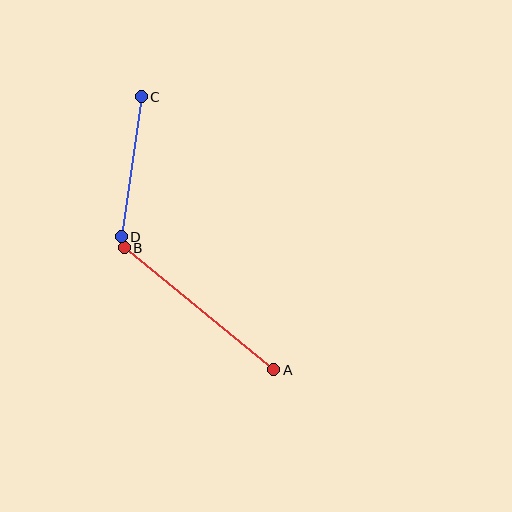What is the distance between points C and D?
The distance is approximately 141 pixels.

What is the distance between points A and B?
The distance is approximately 193 pixels.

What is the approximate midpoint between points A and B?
The midpoint is at approximately (199, 309) pixels.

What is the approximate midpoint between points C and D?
The midpoint is at approximately (131, 167) pixels.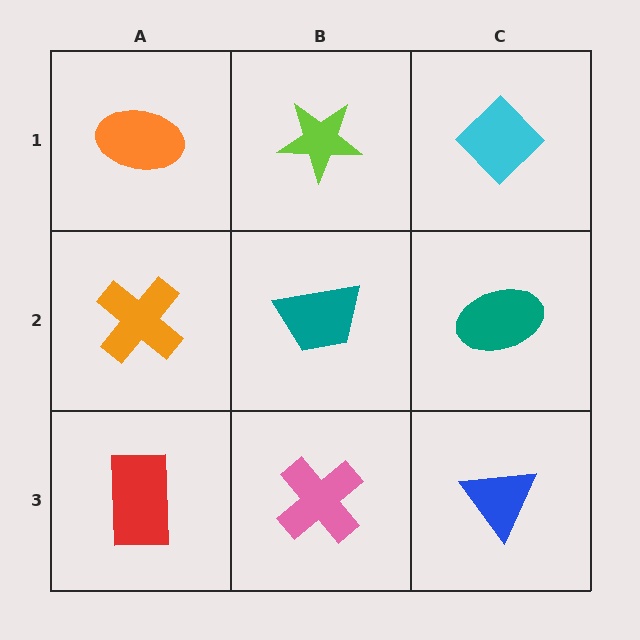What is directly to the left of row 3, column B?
A red rectangle.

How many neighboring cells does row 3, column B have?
3.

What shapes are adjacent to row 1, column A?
An orange cross (row 2, column A), a lime star (row 1, column B).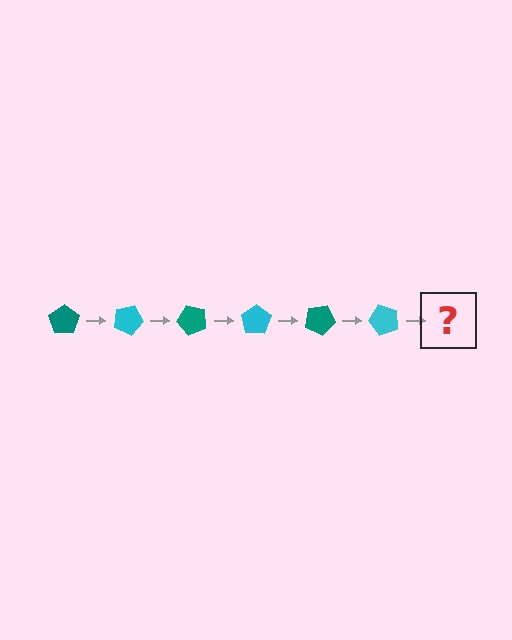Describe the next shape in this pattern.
It should be a teal pentagon, rotated 150 degrees from the start.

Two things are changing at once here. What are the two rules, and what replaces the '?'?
The two rules are that it rotates 25 degrees each step and the color cycles through teal and cyan. The '?' should be a teal pentagon, rotated 150 degrees from the start.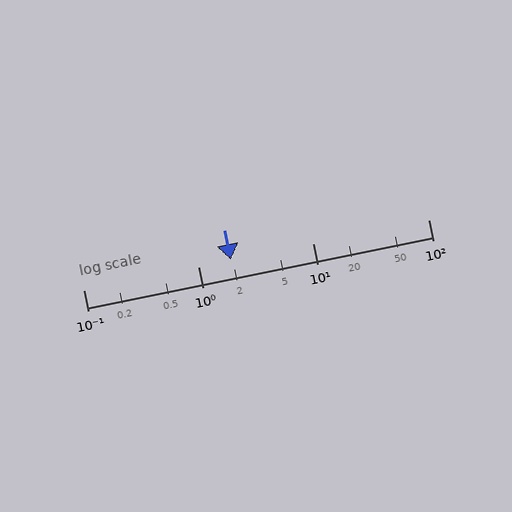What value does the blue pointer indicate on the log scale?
The pointer indicates approximately 1.9.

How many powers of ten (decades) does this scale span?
The scale spans 3 decades, from 0.1 to 100.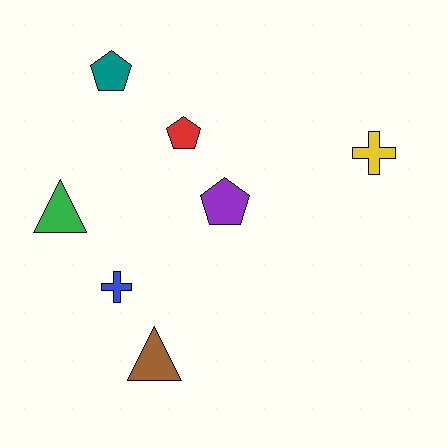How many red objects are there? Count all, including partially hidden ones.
There is 1 red object.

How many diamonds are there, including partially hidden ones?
There are no diamonds.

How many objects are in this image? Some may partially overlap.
There are 7 objects.